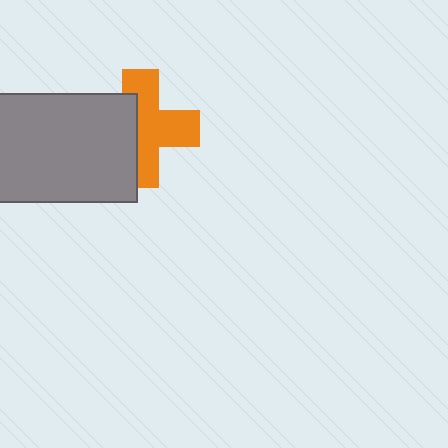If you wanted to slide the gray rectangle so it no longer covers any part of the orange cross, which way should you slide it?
Slide it left — that is the most direct way to separate the two shapes.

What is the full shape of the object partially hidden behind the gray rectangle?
The partially hidden object is an orange cross.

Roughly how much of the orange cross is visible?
About half of it is visible (roughly 60%).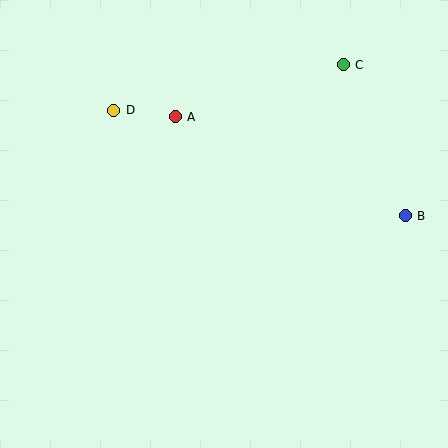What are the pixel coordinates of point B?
Point B is at (405, 216).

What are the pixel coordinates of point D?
Point D is at (114, 110).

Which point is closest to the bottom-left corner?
Point D is closest to the bottom-left corner.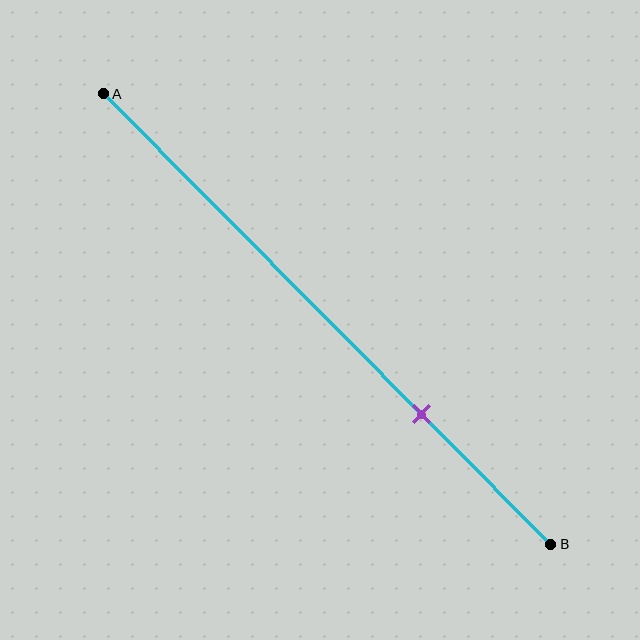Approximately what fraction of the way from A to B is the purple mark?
The purple mark is approximately 70% of the way from A to B.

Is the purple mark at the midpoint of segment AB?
No, the mark is at about 70% from A, not at the 50% midpoint.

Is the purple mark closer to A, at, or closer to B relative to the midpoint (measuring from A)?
The purple mark is closer to point B than the midpoint of segment AB.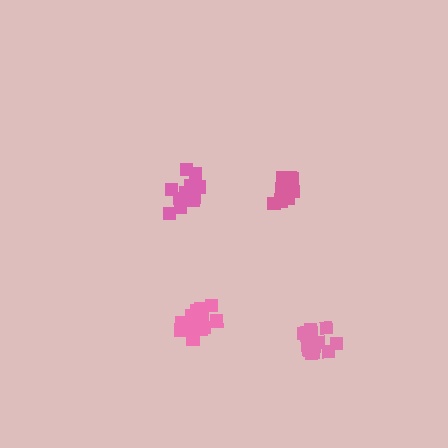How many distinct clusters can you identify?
There are 4 distinct clusters.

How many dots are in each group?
Group 1: 15 dots, Group 2: 16 dots, Group 3: 17 dots, Group 4: 16 dots (64 total).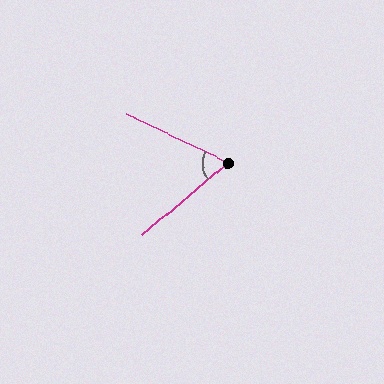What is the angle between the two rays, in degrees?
Approximately 66 degrees.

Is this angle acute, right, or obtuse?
It is acute.